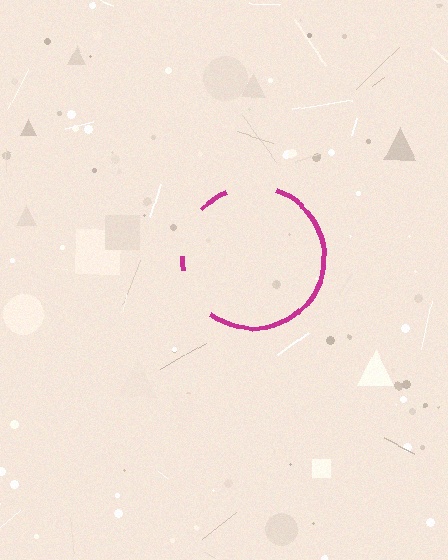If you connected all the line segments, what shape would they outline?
They would outline a circle.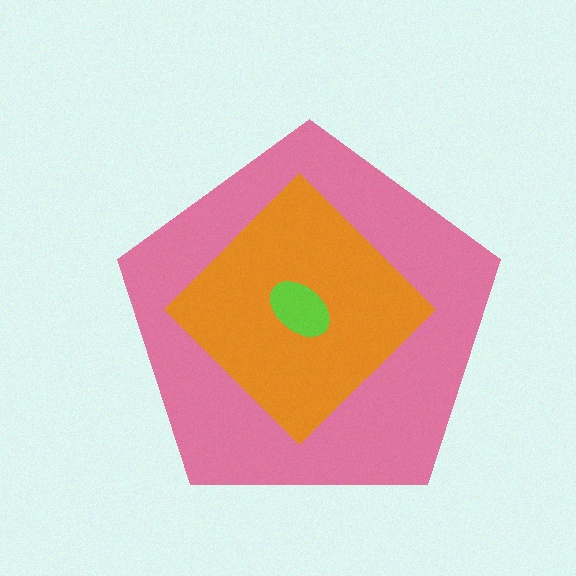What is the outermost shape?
The pink pentagon.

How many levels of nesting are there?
3.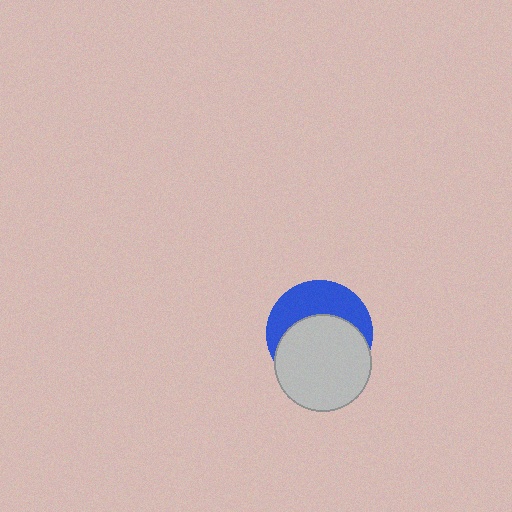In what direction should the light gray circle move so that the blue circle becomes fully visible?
The light gray circle should move down. That is the shortest direction to clear the overlap and leave the blue circle fully visible.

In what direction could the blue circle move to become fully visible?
The blue circle could move up. That would shift it out from behind the light gray circle entirely.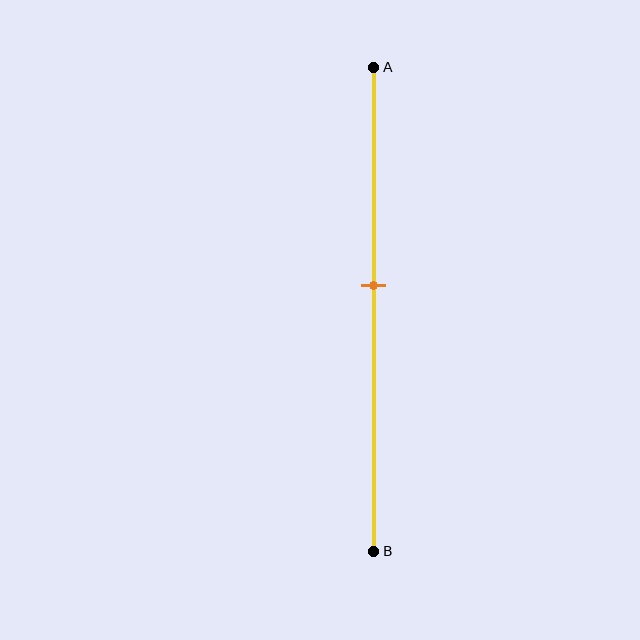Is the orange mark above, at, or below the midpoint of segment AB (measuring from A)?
The orange mark is above the midpoint of segment AB.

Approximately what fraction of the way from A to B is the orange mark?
The orange mark is approximately 45% of the way from A to B.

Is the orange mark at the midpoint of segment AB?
No, the mark is at about 45% from A, not at the 50% midpoint.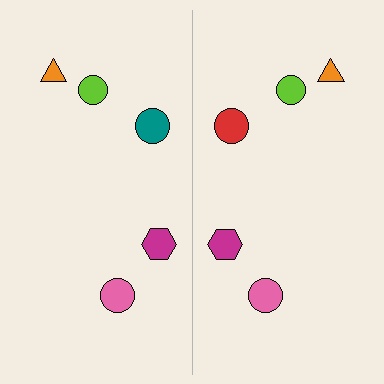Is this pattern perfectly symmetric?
No, the pattern is not perfectly symmetric. The red circle on the right side breaks the symmetry — its mirror counterpart is teal.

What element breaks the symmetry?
The red circle on the right side breaks the symmetry — its mirror counterpart is teal.